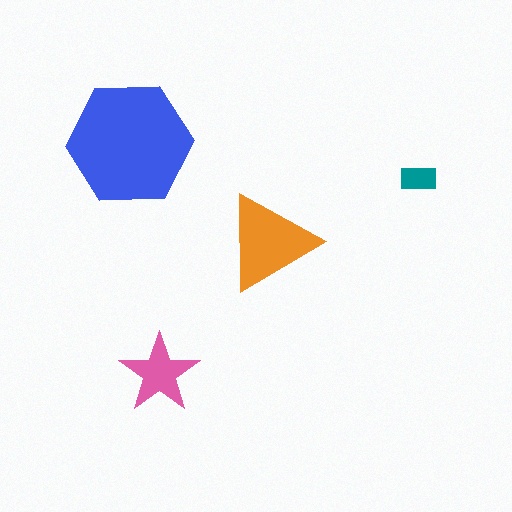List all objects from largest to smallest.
The blue hexagon, the orange triangle, the pink star, the teal rectangle.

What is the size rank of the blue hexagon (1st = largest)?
1st.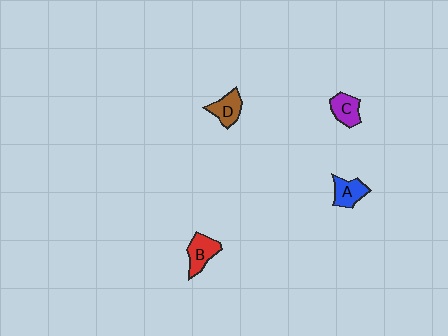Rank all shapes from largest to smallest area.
From largest to smallest: B (red), A (blue), D (brown), C (purple).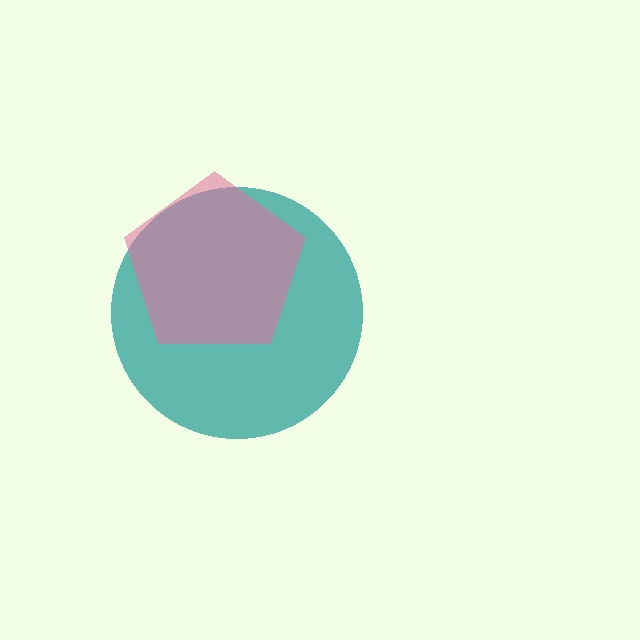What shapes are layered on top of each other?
The layered shapes are: a teal circle, a pink pentagon.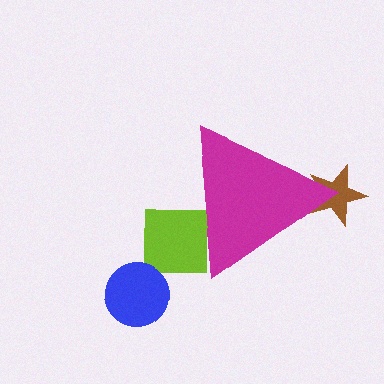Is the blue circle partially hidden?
No, the blue circle is fully visible.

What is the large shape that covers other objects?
A magenta triangle.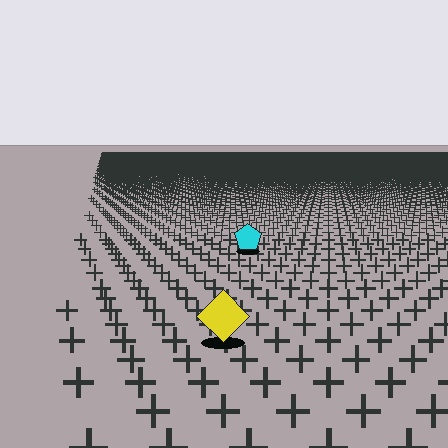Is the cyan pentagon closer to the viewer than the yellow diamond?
No. The yellow diamond is closer — you can tell from the texture gradient: the ground texture is coarser near it.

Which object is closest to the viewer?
The yellow diamond is closest. The texture marks near it are larger and more spread out.